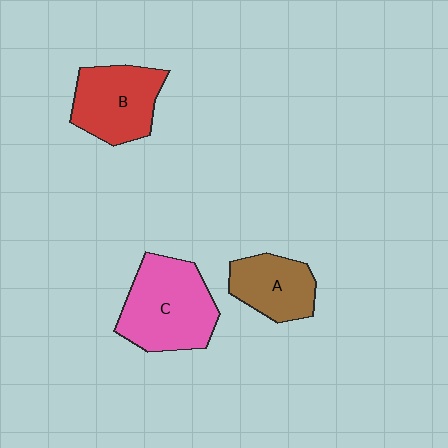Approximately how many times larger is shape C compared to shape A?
Approximately 1.6 times.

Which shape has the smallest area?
Shape A (brown).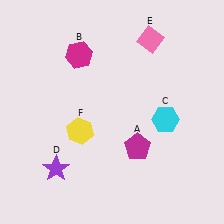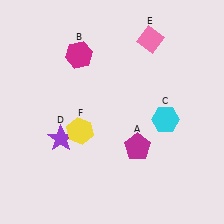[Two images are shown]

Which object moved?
The purple star (D) moved up.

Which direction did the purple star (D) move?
The purple star (D) moved up.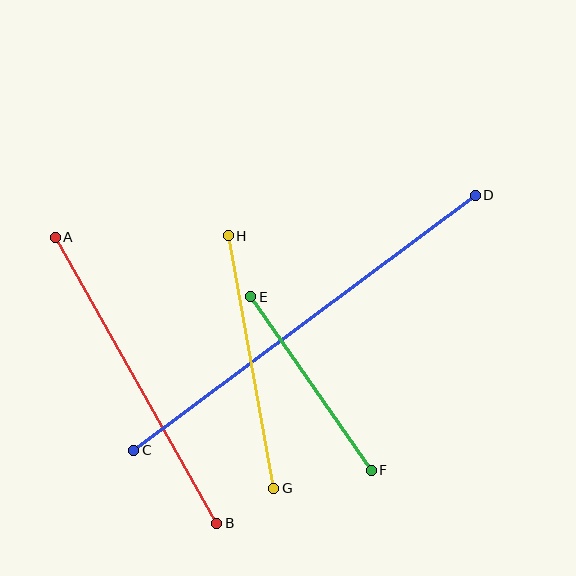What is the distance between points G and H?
The distance is approximately 257 pixels.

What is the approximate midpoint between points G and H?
The midpoint is at approximately (251, 362) pixels.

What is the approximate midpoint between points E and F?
The midpoint is at approximately (311, 383) pixels.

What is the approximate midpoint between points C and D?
The midpoint is at approximately (305, 323) pixels.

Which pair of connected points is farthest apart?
Points C and D are farthest apart.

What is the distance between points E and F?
The distance is approximately 211 pixels.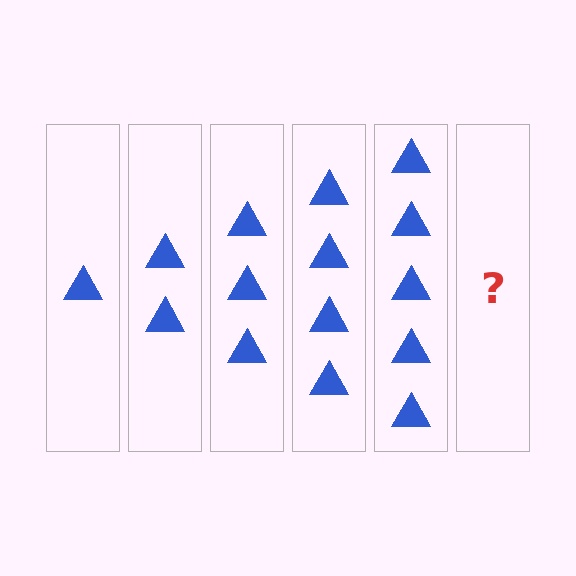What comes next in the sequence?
The next element should be 6 triangles.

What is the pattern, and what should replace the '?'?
The pattern is that each step adds one more triangle. The '?' should be 6 triangles.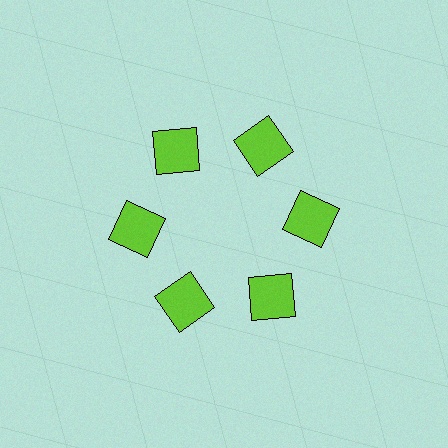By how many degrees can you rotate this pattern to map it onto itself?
The pattern maps onto itself every 60 degrees of rotation.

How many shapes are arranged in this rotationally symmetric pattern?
There are 6 shapes, arranged in 6 groups of 1.